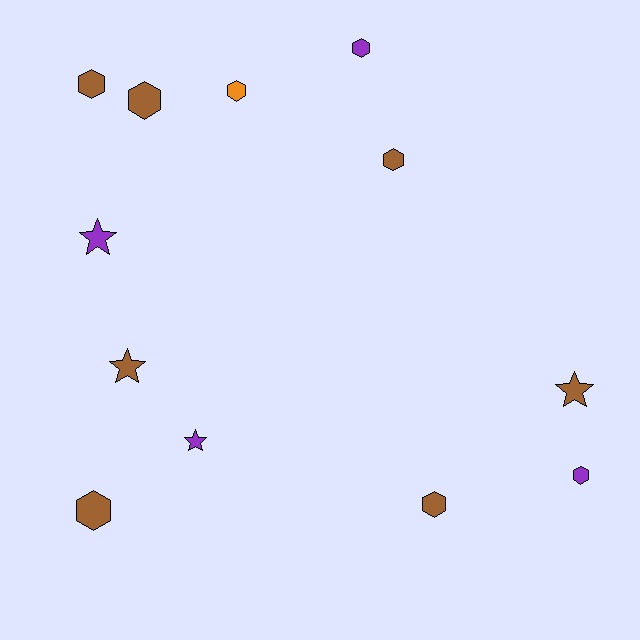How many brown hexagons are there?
There are 5 brown hexagons.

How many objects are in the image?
There are 12 objects.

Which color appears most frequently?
Brown, with 7 objects.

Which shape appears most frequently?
Hexagon, with 8 objects.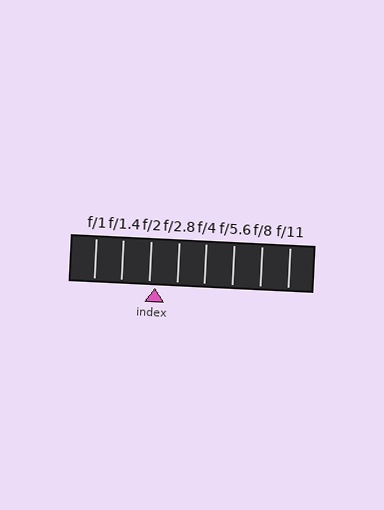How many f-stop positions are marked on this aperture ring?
There are 8 f-stop positions marked.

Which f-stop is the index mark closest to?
The index mark is closest to f/2.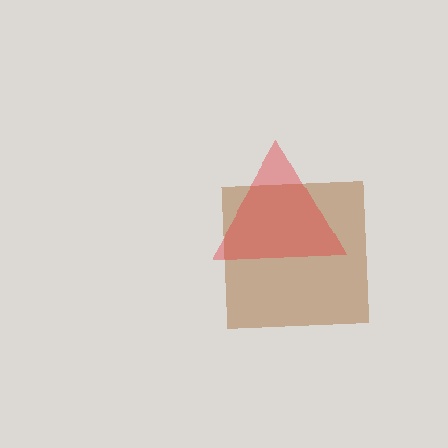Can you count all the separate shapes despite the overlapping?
Yes, there are 2 separate shapes.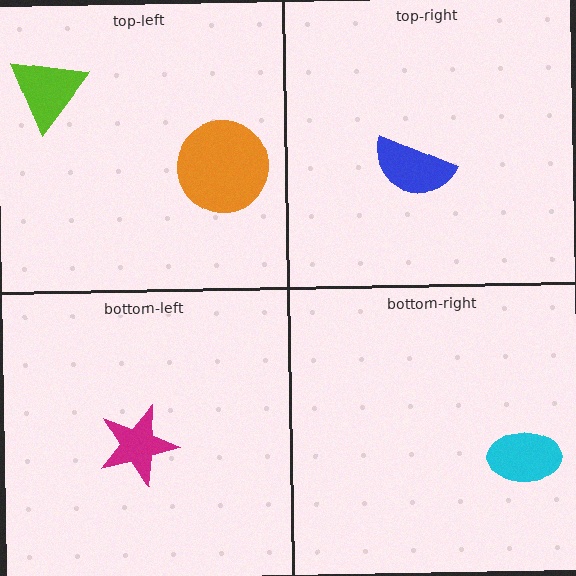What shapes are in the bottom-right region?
The cyan ellipse.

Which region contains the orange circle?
The top-left region.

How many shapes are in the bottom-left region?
1.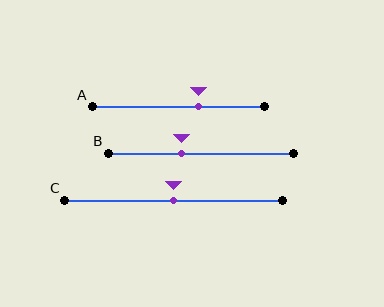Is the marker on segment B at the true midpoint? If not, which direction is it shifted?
No, the marker on segment B is shifted to the left by about 10% of the segment length.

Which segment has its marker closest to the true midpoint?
Segment C has its marker closest to the true midpoint.